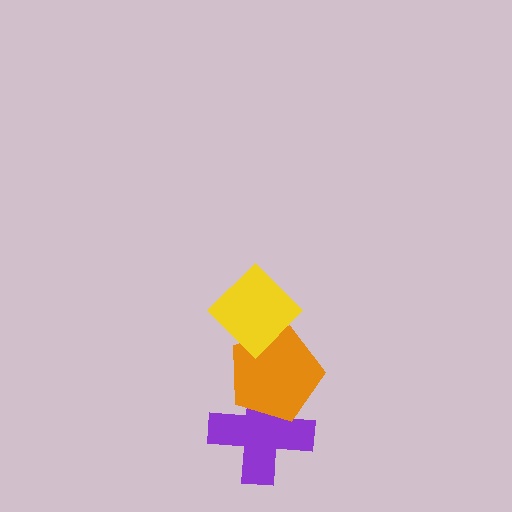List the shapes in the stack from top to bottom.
From top to bottom: the yellow diamond, the orange pentagon, the purple cross.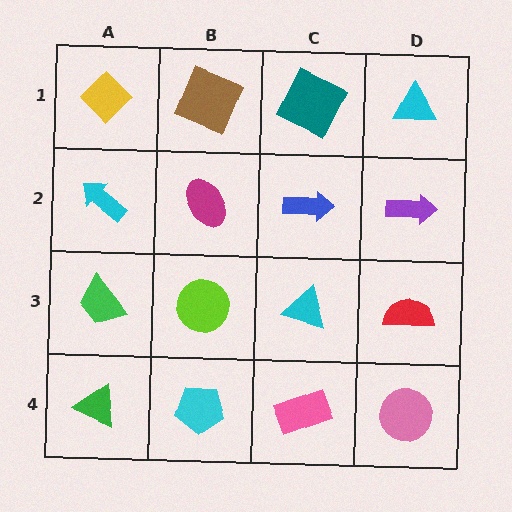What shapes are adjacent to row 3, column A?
A cyan arrow (row 2, column A), a green triangle (row 4, column A), a lime circle (row 3, column B).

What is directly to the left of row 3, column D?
A cyan triangle.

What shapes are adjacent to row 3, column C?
A blue arrow (row 2, column C), a pink rectangle (row 4, column C), a lime circle (row 3, column B), a red semicircle (row 3, column D).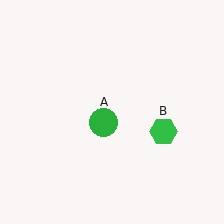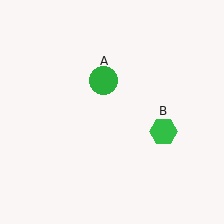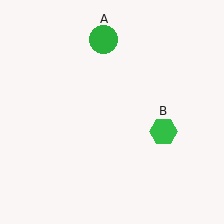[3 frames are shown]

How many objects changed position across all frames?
1 object changed position: green circle (object A).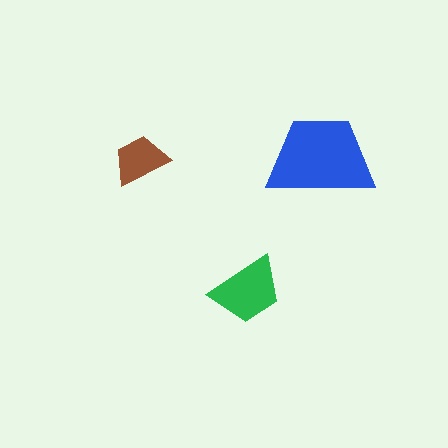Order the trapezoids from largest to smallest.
the blue one, the green one, the brown one.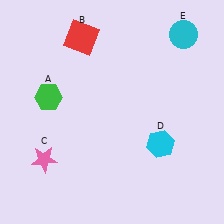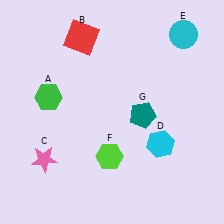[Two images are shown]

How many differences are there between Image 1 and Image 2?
There are 2 differences between the two images.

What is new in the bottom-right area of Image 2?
A teal pentagon (G) was added in the bottom-right area of Image 2.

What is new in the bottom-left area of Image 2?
A lime hexagon (F) was added in the bottom-left area of Image 2.